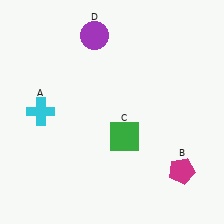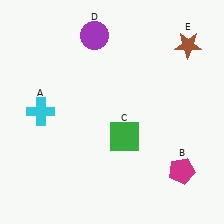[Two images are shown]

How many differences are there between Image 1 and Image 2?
There is 1 difference between the two images.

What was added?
A brown star (E) was added in Image 2.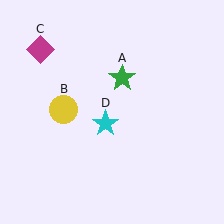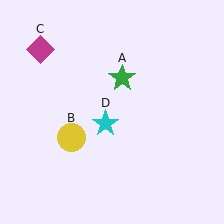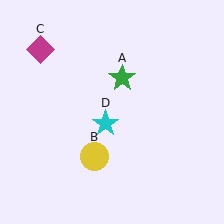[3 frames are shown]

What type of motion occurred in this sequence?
The yellow circle (object B) rotated counterclockwise around the center of the scene.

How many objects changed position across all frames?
1 object changed position: yellow circle (object B).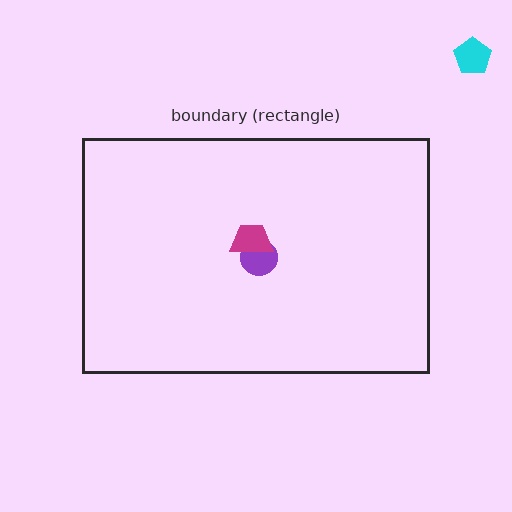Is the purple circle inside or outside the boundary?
Inside.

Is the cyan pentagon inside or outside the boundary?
Outside.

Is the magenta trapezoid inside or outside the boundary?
Inside.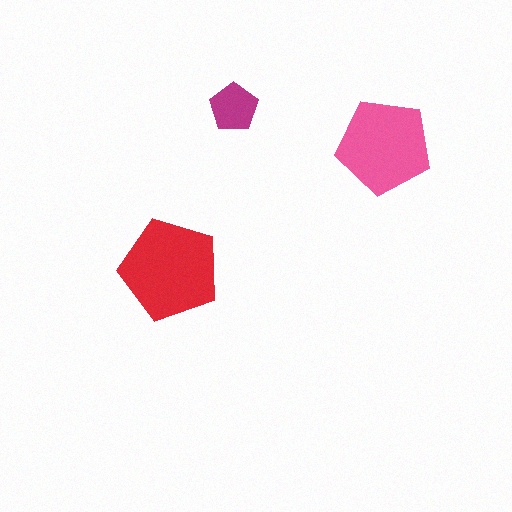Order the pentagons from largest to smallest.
the red one, the pink one, the magenta one.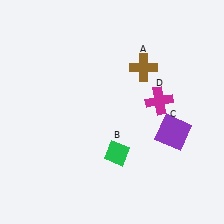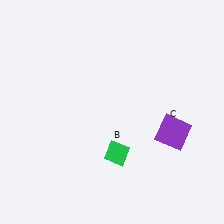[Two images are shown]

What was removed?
The brown cross (A), the magenta cross (D) were removed in Image 2.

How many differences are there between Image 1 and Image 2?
There are 2 differences between the two images.